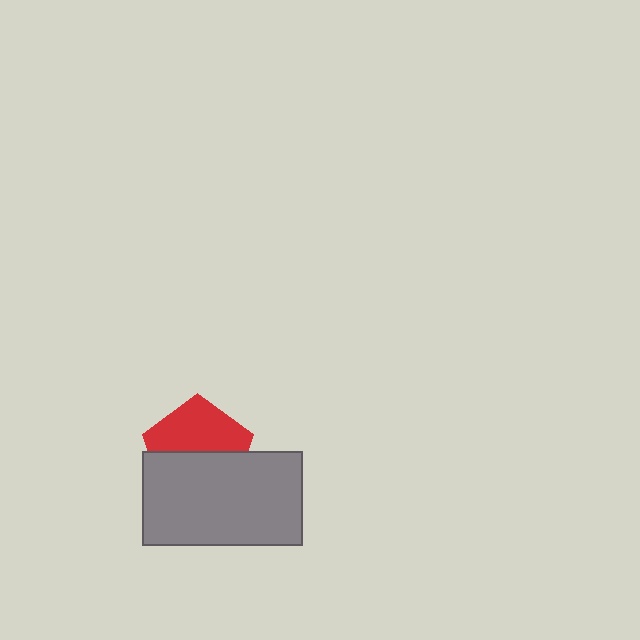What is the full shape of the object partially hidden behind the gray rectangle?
The partially hidden object is a red pentagon.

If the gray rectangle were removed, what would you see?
You would see the complete red pentagon.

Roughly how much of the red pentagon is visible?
About half of it is visible (roughly 50%).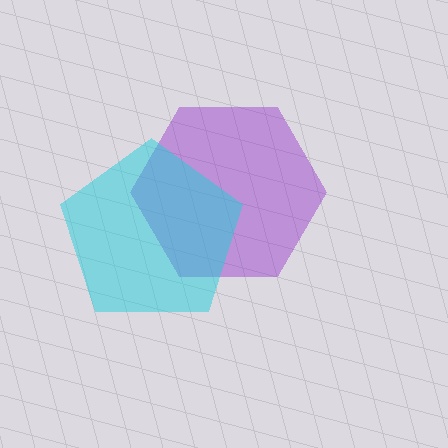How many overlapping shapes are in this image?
There are 2 overlapping shapes in the image.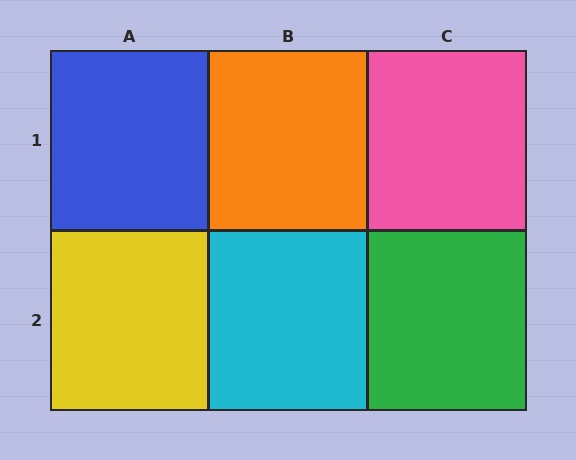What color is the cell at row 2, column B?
Cyan.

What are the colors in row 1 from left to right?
Blue, orange, pink.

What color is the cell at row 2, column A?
Yellow.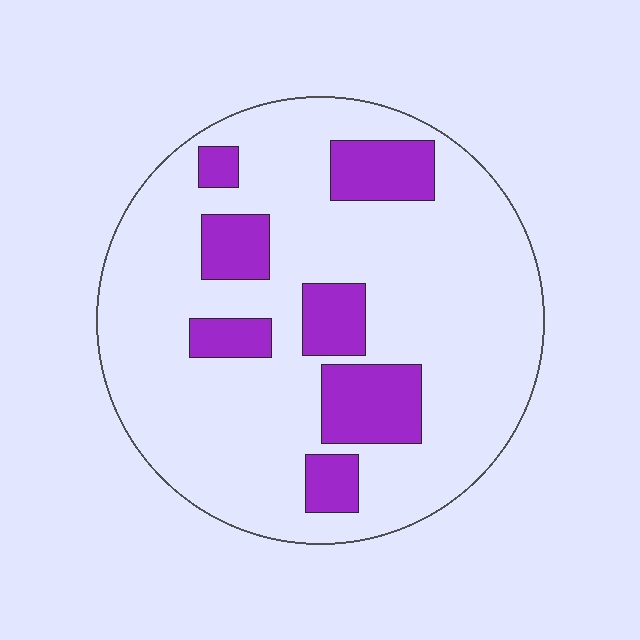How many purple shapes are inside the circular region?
7.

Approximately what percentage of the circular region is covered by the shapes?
Approximately 20%.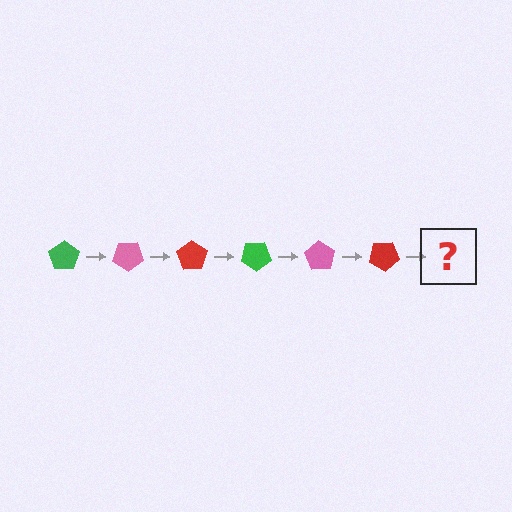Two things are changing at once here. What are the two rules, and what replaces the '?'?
The two rules are that it rotates 35 degrees each step and the color cycles through green, pink, and red. The '?' should be a green pentagon, rotated 210 degrees from the start.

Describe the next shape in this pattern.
It should be a green pentagon, rotated 210 degrees from the start.